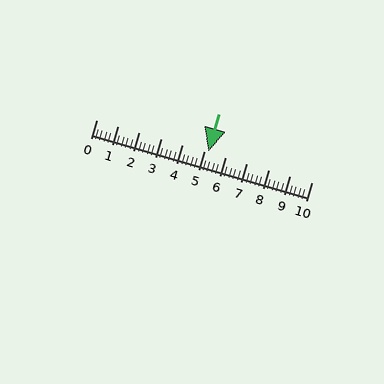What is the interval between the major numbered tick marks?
The major tick marks are spaced 1 units apart.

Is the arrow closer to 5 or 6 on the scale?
The arrow is closer to 5.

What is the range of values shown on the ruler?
The ruler shows values from 0 to 10.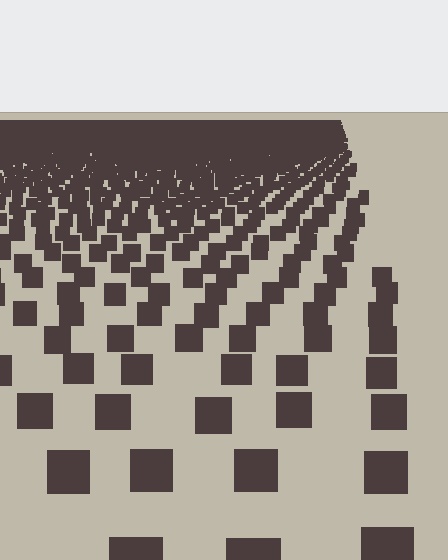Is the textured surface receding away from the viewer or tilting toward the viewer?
The surface is receding away from the viewer. Texture elements get smaller and denser toward the top.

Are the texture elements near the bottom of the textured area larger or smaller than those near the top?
Larger. Near the bottom, elements are closer to the viewer and appear at a bigger on-screen size.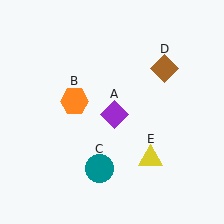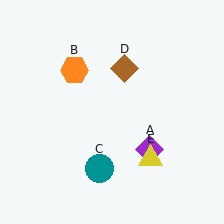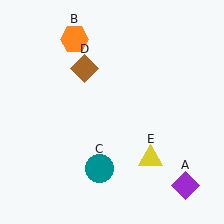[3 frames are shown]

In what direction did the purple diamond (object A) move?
The purple diamond (object A) moved down and to the right.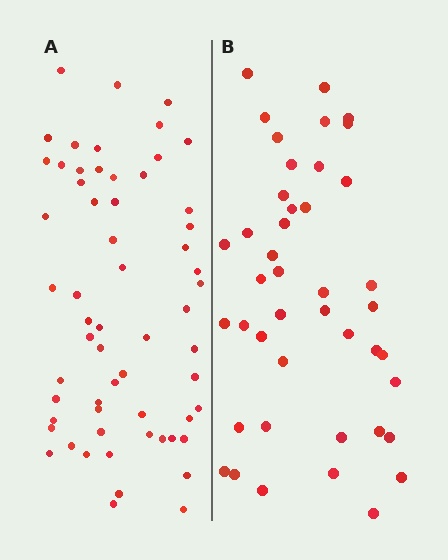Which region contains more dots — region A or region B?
Region A (the left region) has more dots.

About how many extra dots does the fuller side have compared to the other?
Region A has approximately 15 more dots than region B.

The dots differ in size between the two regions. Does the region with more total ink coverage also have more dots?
No. Region B has more total ink coverage because its dots are larger, but region A actually contains more individual dots. Total area can be misleading — the number of items is what matters here.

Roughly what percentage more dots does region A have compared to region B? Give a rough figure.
About 40% more.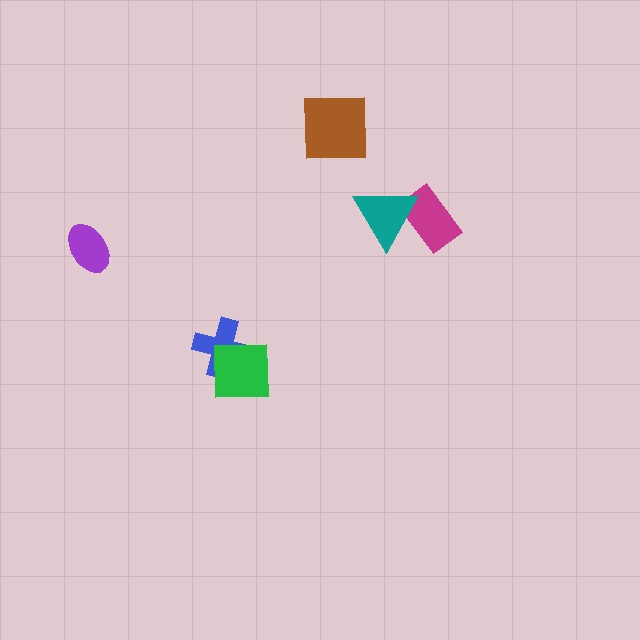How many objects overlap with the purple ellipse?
0 objects overlap with the purple ellipse.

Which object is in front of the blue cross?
The green square is in front of the blue cross.